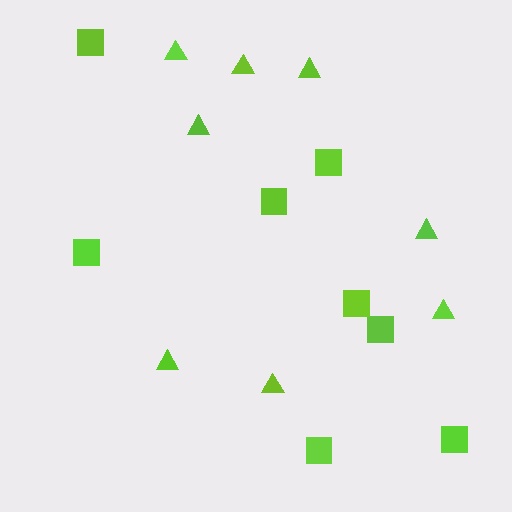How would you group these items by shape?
There are 2 groups: one group of squares (8) and one group of triangles (8).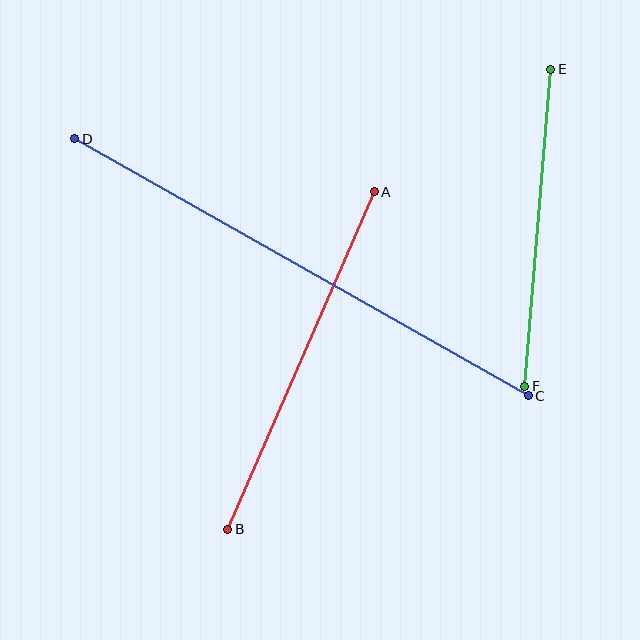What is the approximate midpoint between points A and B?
The midpoint is at approximately (301, 360) pixels.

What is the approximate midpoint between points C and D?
The midpoint is at approximately (301, 267) pixels.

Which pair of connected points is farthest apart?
Points C and D are farthest apart.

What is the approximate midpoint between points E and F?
The midpoint is at approximately (538, 228) pixels.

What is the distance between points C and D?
The distance is approximately 521 pixels.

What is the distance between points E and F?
The distance is approximately 318 pixels.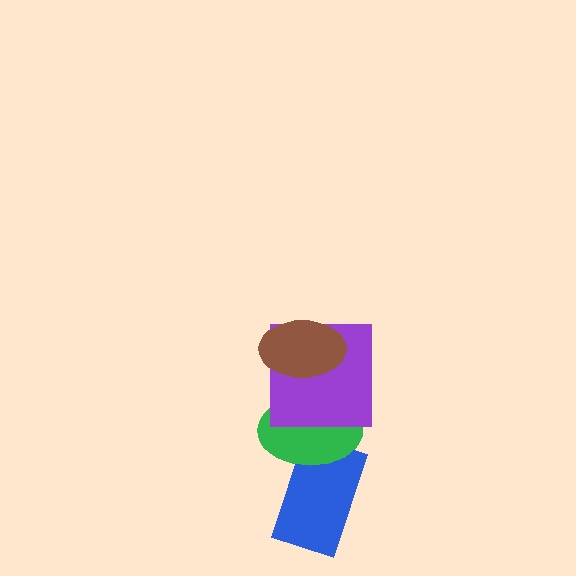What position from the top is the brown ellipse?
The brown ellipse is 1st from the top.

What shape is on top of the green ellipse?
The purple square is on top of the green ellipse.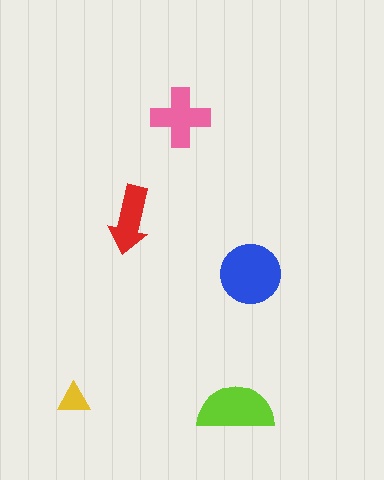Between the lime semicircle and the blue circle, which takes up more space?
The blue circle.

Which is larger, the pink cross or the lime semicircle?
The lime semicircle.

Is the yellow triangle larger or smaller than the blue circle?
Smaller.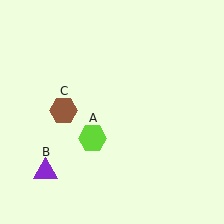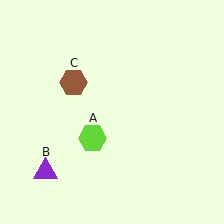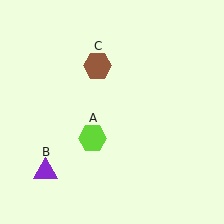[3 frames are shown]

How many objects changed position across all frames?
1 object changed position: brown hexagon (object C).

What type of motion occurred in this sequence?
The brown hexagon (object C) rotated clockwise around the center of the scene.